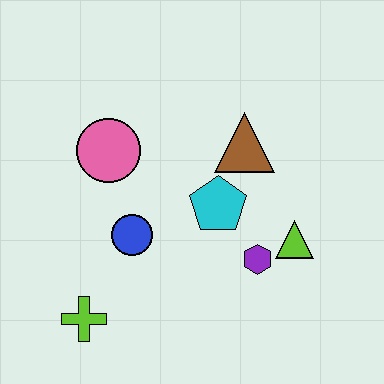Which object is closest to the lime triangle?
The purple hexagon is closest to the lime triangle.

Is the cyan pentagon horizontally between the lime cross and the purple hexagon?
Yes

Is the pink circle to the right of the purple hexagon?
No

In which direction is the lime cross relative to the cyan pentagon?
The lime cross is to the left of the cyan pentagon.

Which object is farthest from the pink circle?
The lime triangle is farthest from the pink circle.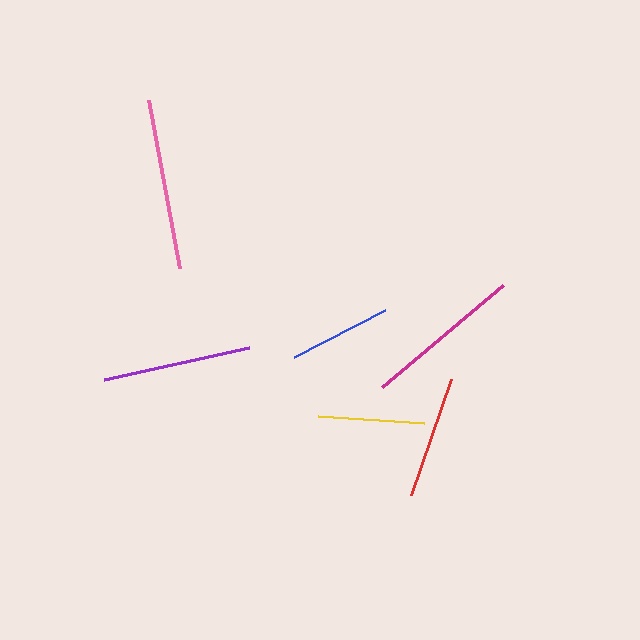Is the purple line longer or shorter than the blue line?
The purple line is longer than the blue line.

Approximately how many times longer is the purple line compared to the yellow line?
The purple line is approximately 1.4 times the length of the yellow line.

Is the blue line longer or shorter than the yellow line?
The yellow line is longer than the blue line.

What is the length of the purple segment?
The purple segment is approximately 149 pixels long.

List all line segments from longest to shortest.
From longest to shortest: pink, magenta, purple, red, yellow, blue.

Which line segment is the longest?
The pink line is the longest at approximately 171 pixels.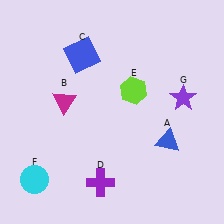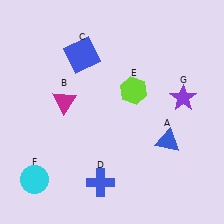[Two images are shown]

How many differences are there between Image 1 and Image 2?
There is 1 difference between the two images.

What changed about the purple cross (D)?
In Image 1, D is purple. In Image 2, it changed to blue.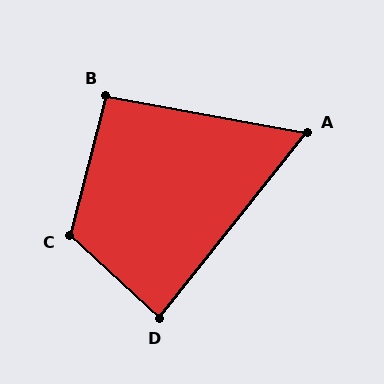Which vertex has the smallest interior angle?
A, at approximately 62 degrees.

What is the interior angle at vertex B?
Approximately 94 degrees (approximately right).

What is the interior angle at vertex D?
Approximately 86 degrees (approximately right).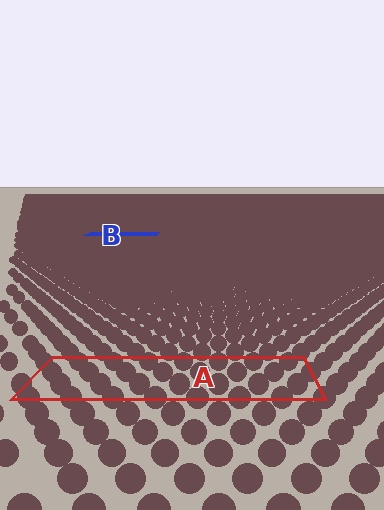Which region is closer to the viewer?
Region A is closer. The texture elements there are larger and more spread out.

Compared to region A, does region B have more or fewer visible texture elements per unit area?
Region B has more texture elements per unit area — they are packed more densely because it is farther away.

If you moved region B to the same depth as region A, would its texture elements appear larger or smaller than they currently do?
They would appear larger. At a closer depth, the same texture elements are projected at a bigger on-screen size.